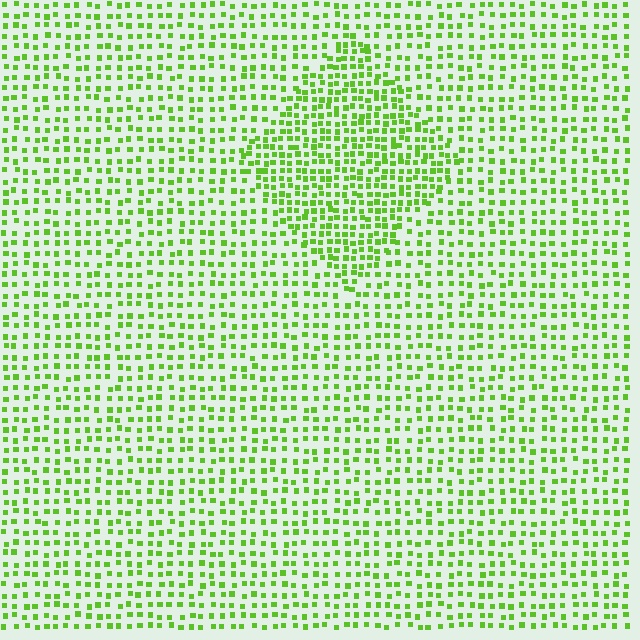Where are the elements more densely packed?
The elements are more densely packed inside the diamond boundary.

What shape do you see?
I see a diamond.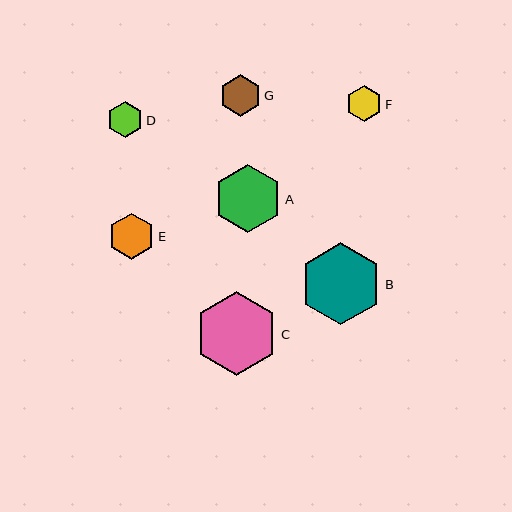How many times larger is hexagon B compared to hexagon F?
Hexagon B is approximately 2.3 times the size of hexagon F.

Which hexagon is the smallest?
Hexagon F is the smallest with a size of approximately 36 pixels.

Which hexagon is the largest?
Hexagon C is the largest with a size of approximately 84 pixels.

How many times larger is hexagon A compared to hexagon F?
Hexagon A is approximately 1.9 times the size of hexagon F.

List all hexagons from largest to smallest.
From largest to smallest: C, B, A, E, G, D, F.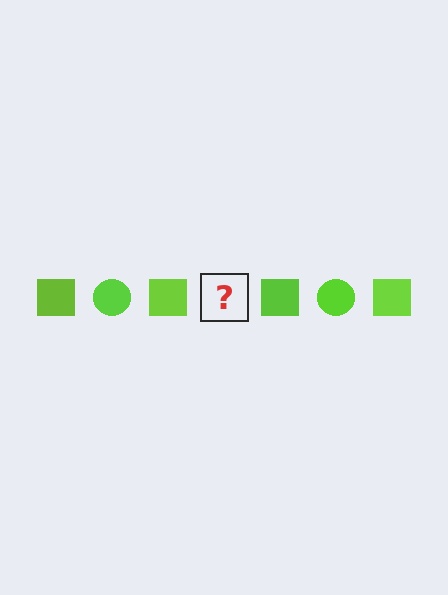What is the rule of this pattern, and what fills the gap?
The rule is that the pattern cycles through square, circle shapes in lime. The gap should be filled with a lime circle.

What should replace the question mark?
The question mark should be replaced with a lime circle.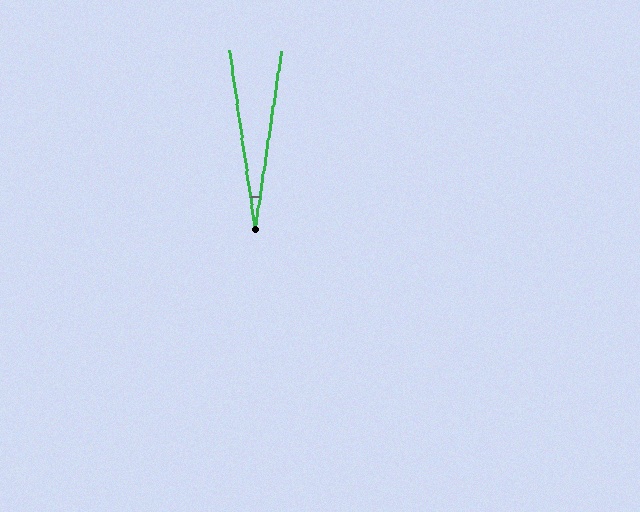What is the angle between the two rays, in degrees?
Approximately 17 degrees.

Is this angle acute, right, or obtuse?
It is acute.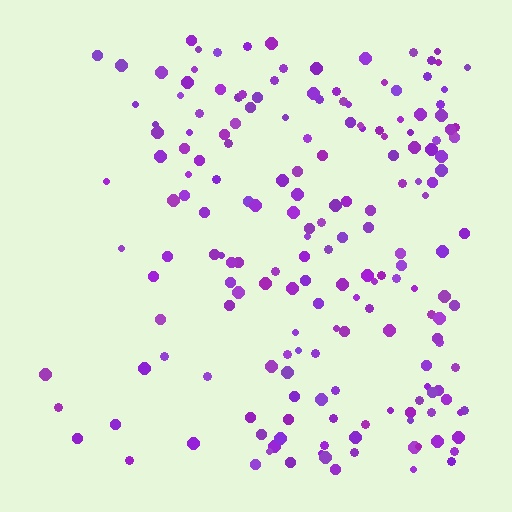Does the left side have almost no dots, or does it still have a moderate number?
Still a moderate number, just noticeably fewer than the right.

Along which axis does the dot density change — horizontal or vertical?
Horizontal.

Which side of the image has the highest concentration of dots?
The right.